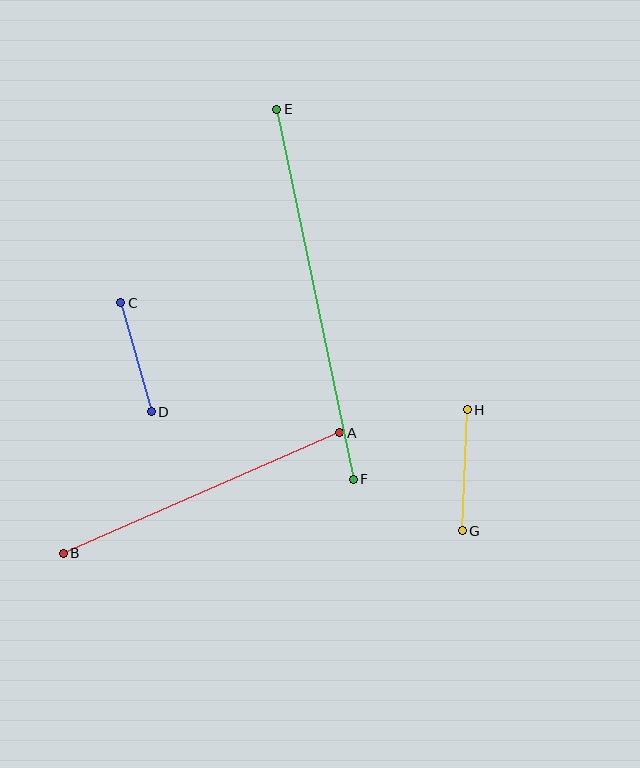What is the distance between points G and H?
The distance is approximately 122 pixels.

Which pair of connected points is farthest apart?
Points E and F are farthest apart.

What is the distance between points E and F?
The distance is approximately 378 pixels.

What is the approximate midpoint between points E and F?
The midpoint is at approximately (315, 294) pixels.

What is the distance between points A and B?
The distance is approximately 302 pixels.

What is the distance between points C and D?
The distance is approximately 113 pixels.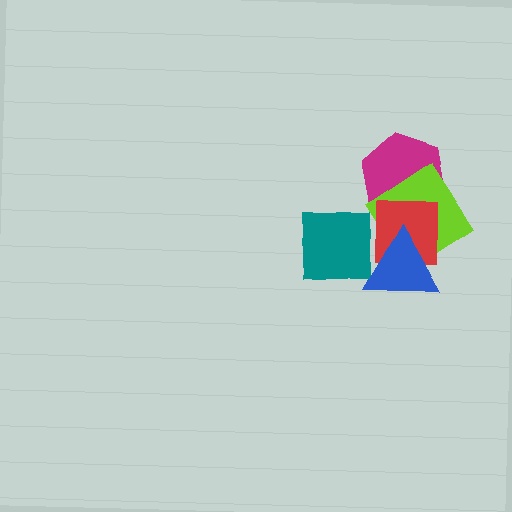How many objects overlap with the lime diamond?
3 objects overlap with the lime diamond.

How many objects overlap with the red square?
3 objects overlap with the red square.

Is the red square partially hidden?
Yes, it is partially covered by another shape.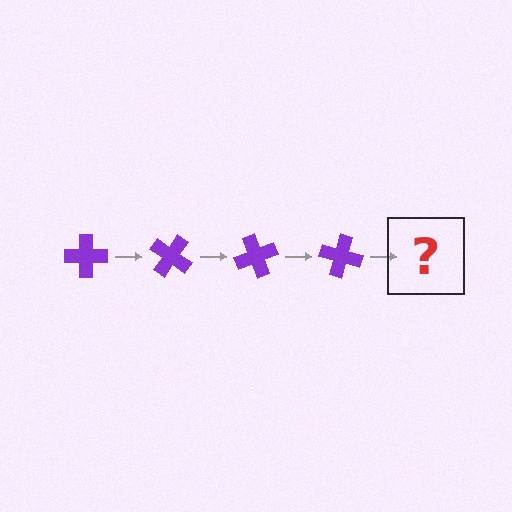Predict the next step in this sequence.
The next step is a purple cross rotated 140 degrees.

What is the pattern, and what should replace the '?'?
The pattern is that the cross rotates 35 degrees each step. The '?' should be a purple cross rotated 140 degrees.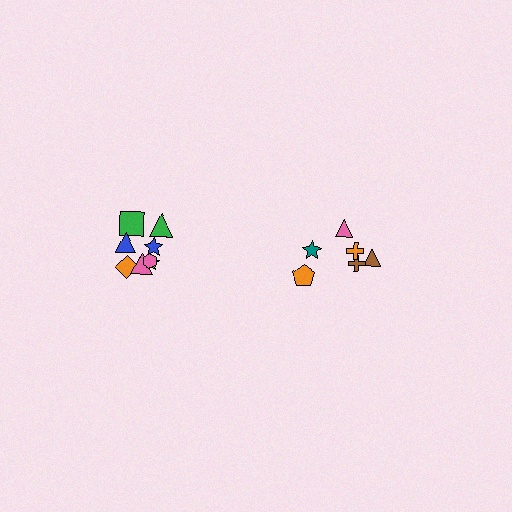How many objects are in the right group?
There are 6 objects.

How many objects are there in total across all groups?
There are 14 objects.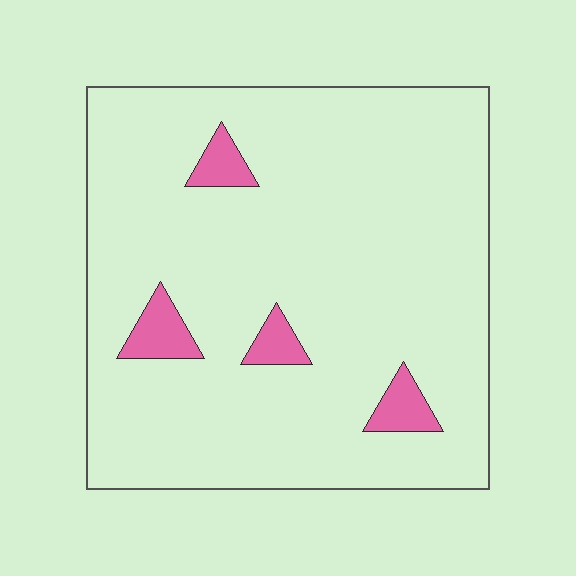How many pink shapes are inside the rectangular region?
4.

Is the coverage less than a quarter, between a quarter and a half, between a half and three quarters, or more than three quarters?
Less than a quarter.